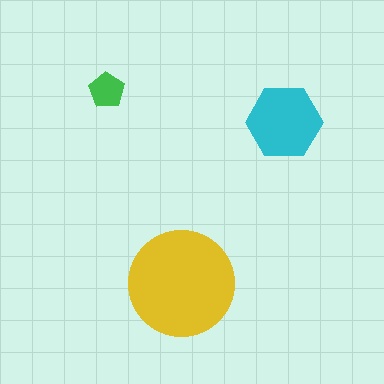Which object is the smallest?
The green pentagon.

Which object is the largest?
The yellow circle.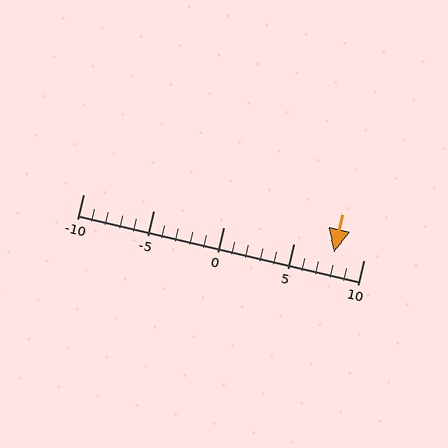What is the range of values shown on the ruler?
The ruler shows values from -10 to 10.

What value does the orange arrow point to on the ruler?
The orange arrow points to approximately 8.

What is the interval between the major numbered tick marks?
The major tick marks are spaced 5 units apart.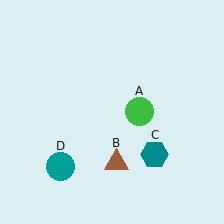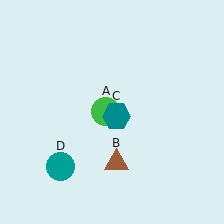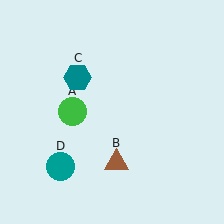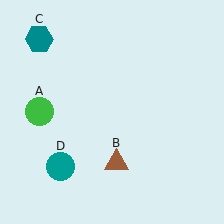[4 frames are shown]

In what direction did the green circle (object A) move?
The green circle (object A) moved left.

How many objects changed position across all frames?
2 objects changed position: green circle (object A), teal hexagon (object C).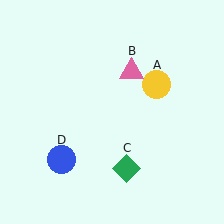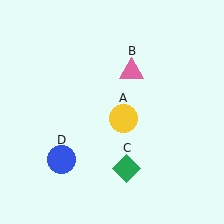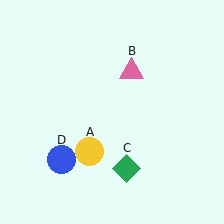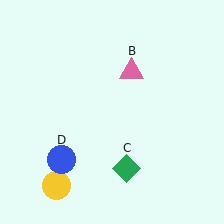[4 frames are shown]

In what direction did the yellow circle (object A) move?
The yellow circle (object A) moved down and to the left.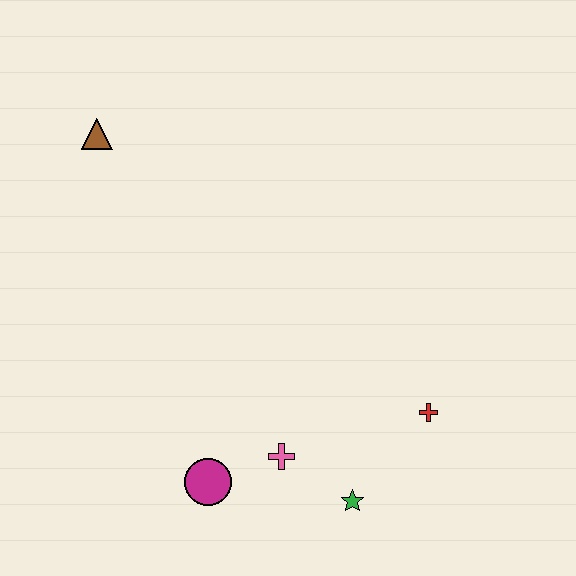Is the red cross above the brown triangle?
No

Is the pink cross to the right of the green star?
No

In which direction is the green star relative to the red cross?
The green star is below the red cross.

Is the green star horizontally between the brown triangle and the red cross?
Yes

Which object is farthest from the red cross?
The brown triangle is farthest from the red cross.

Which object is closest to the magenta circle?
The pink cross is closest to the magenta circle.